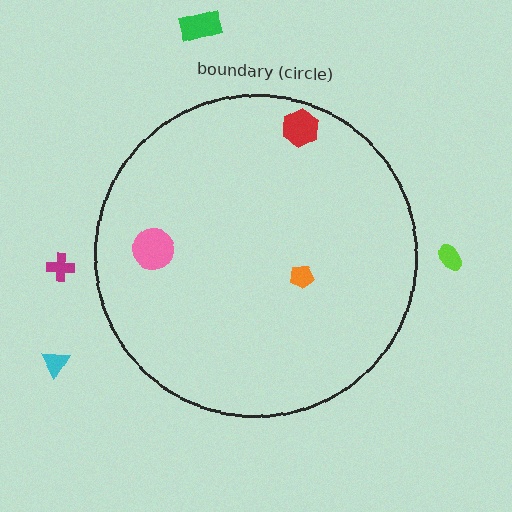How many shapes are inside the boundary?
3 inside, 4 outside.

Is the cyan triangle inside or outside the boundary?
Outside.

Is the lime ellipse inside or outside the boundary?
Outside.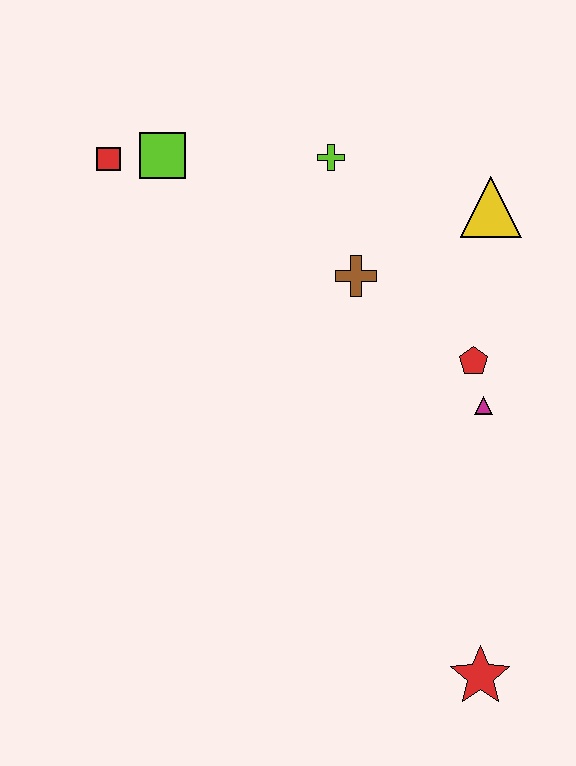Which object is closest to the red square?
The lime square is closest to the red square.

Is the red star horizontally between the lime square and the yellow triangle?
Yes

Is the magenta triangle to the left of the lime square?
No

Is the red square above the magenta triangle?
Yes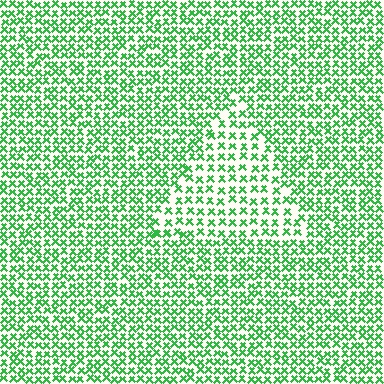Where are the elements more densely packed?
The elements are more densely packed outside the triangle boundary.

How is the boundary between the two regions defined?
The boundary is defined by a change in element density (approximately 1.6x ratio). All elements are the same color, size, and shape.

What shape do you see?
I see a triangle.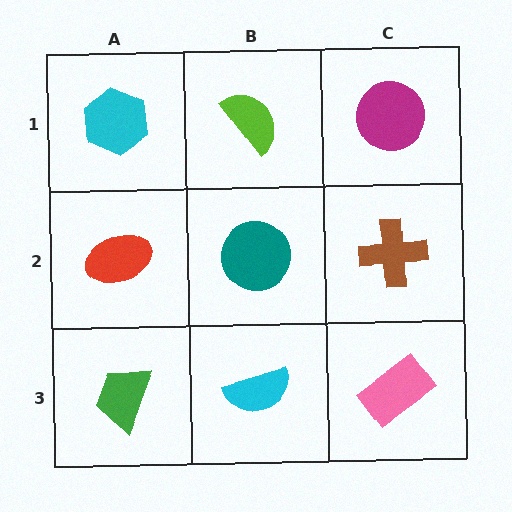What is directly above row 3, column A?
A red ellipse.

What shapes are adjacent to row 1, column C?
A brown cross (row 2, column C), a lime semicircle (row 1, column B).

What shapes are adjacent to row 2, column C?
A magenta circle (row 1, column C), a pink rectangle (row 3, column C), a teal circle (row 2, column B).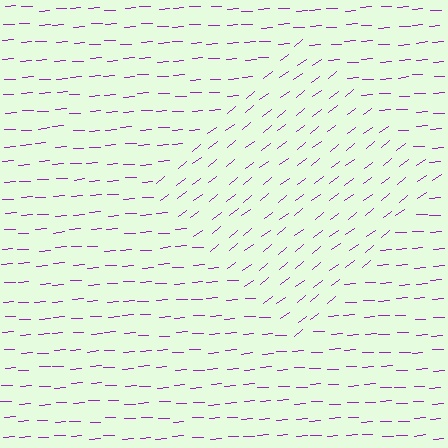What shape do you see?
I see a diamond.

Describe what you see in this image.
The image is filled with small purple line segments. A diamond region in the image has lines oriented differently from the surrounding lines, creating a visible texture boundary.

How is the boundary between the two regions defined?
The boundary is defined purely by a change in line orientation (approximately 34 degrees difference). All lines are the same color and thickness.